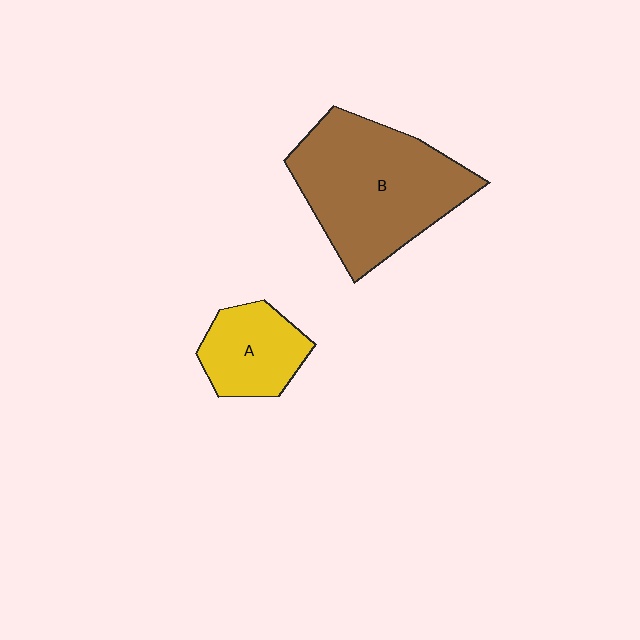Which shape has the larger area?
Shape B (brown).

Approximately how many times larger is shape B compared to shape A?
Approximately 2.3 times.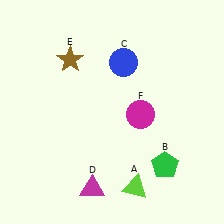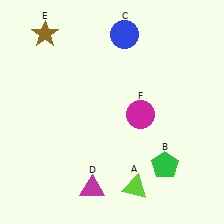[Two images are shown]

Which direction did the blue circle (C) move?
The blue circle (C) moved up.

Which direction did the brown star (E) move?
The brown star (E) moved up.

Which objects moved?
The objects that moved are: the blue circle (C), the brown star (E).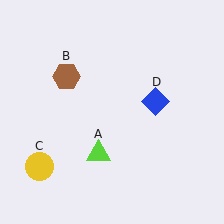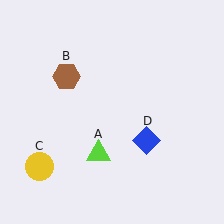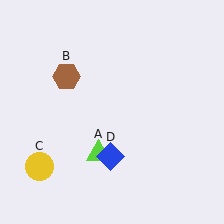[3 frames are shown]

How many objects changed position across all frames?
1 object changed position: blue diamond (object D).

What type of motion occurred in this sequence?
The blue diamond (object D) rotated clockwise around the center of the scene.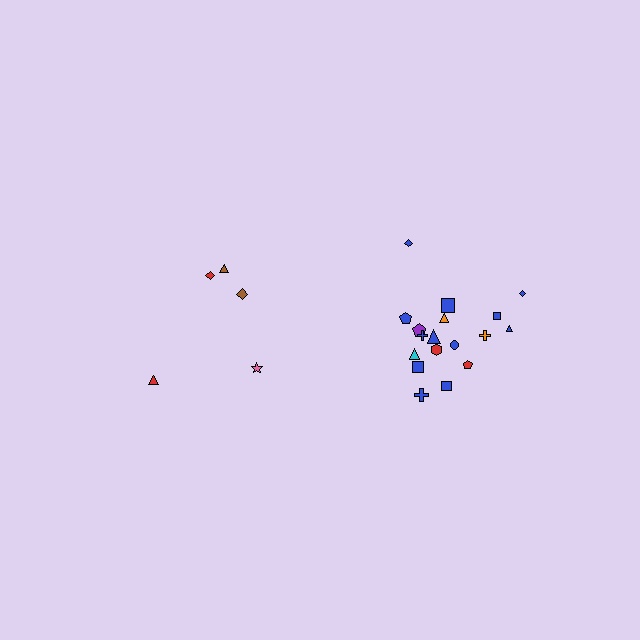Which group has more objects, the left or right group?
The right group.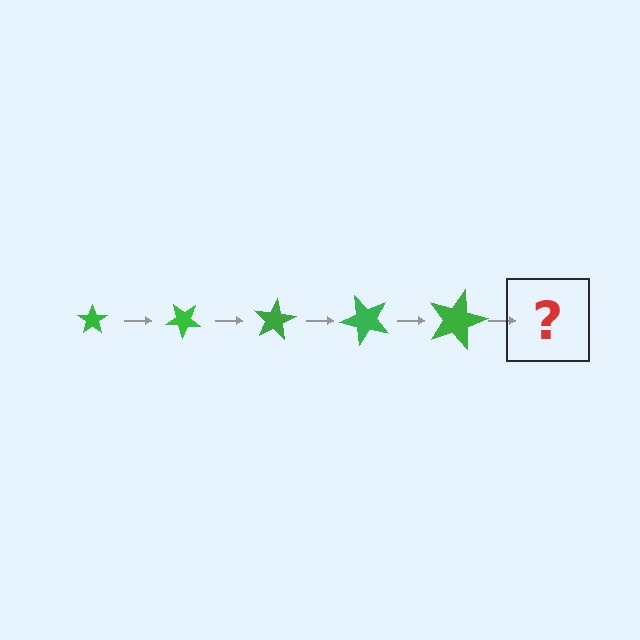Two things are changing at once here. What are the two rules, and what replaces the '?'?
The two rules are that the star grows larger each step and it rotates 40 degrees each step. The '?' should be a star, larger than the previous one and rotated 200 degrees from the start.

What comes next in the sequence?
The next element should be a star, larger than the previous one and rotated 200 degrees from the start.